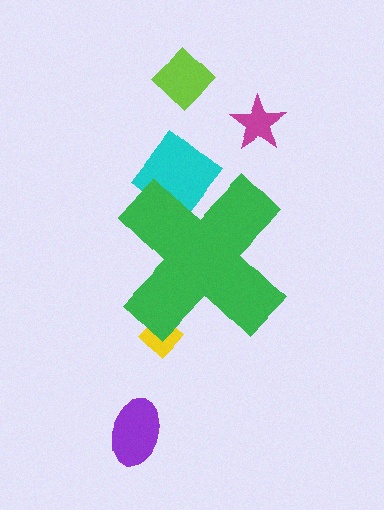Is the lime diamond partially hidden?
No, the lime diamond is fully visible.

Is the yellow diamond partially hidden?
Yes, the yellow diamond is partially hidden behind the green cross.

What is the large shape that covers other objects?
A green cross.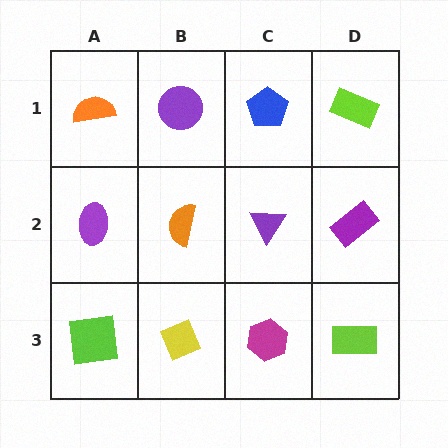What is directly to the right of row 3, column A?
A yellow diamond.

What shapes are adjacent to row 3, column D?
A purple rectangle (row 2, column D), a magenta hexagon (row 3, column C).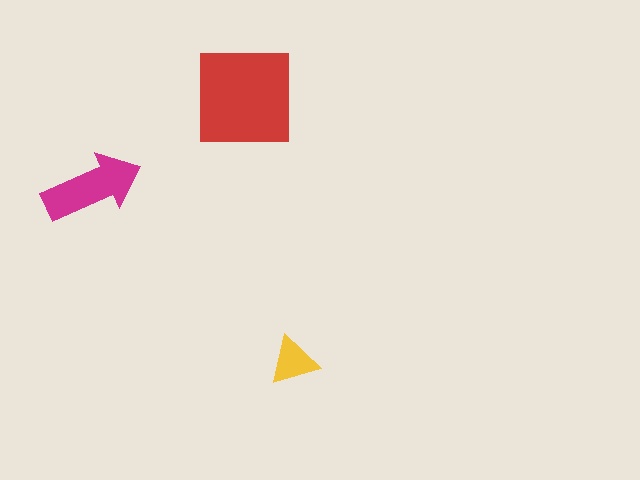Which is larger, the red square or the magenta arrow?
The red square.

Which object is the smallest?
The yellow triangle.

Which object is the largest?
The red square.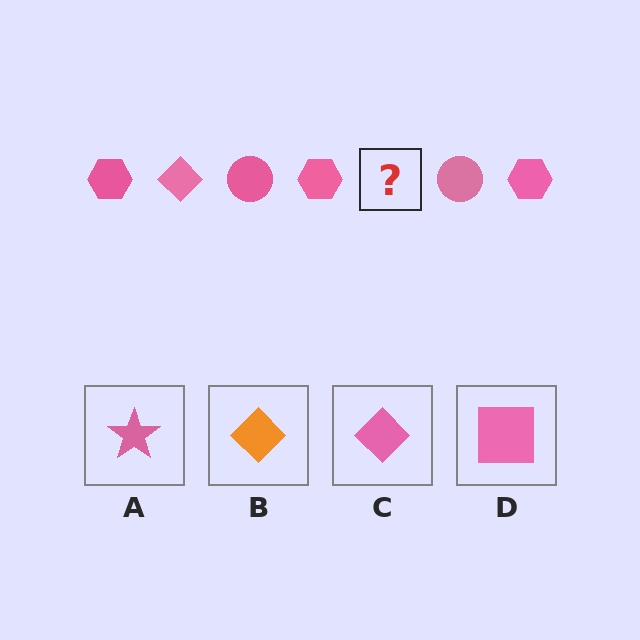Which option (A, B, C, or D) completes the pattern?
C.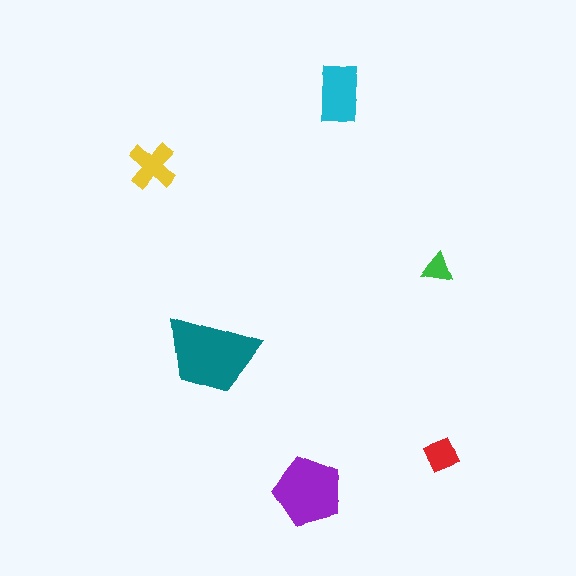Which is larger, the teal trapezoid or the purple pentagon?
The teal trapezoid.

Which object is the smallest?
The green triangle.